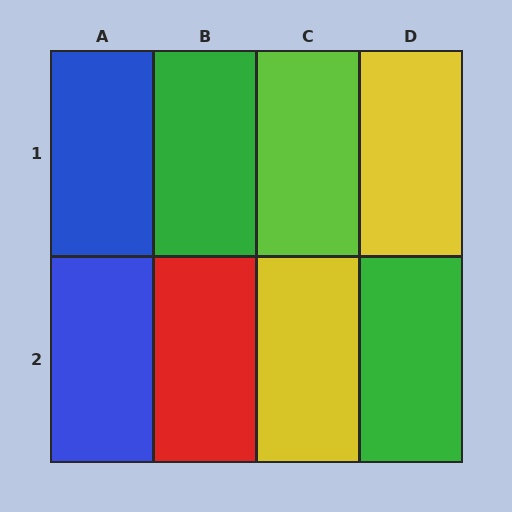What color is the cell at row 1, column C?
Lime.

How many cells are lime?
1 cell is lime.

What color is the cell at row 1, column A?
Blue.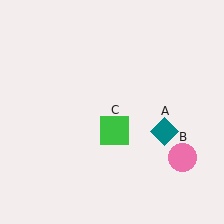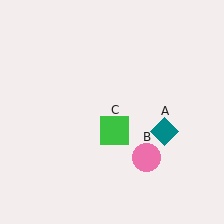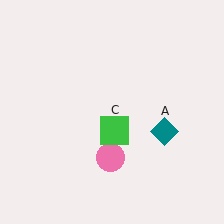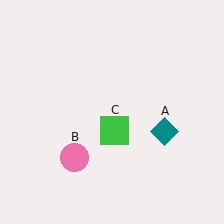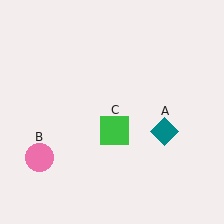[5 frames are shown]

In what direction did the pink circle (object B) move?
The pink circle (object B) moved left.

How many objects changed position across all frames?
1 object changed position: pink circle (object B).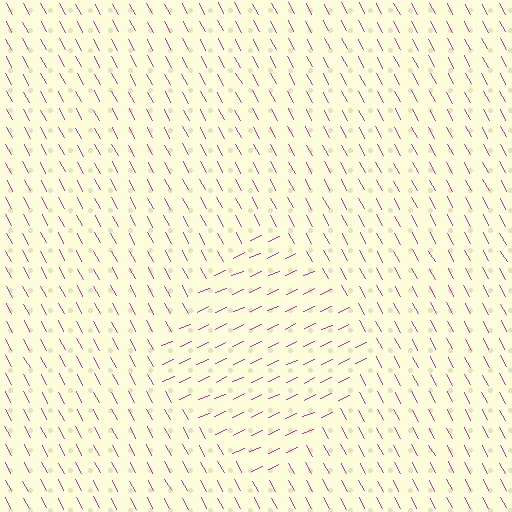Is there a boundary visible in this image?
Yes, there is a texture boundary formed by a change in line orientation.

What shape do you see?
I see a diamond.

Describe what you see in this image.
The image is filled with small magenta line segments. A diamond region in the image has lines oriented differently from the surrounding lines, creating a visible texture boundary.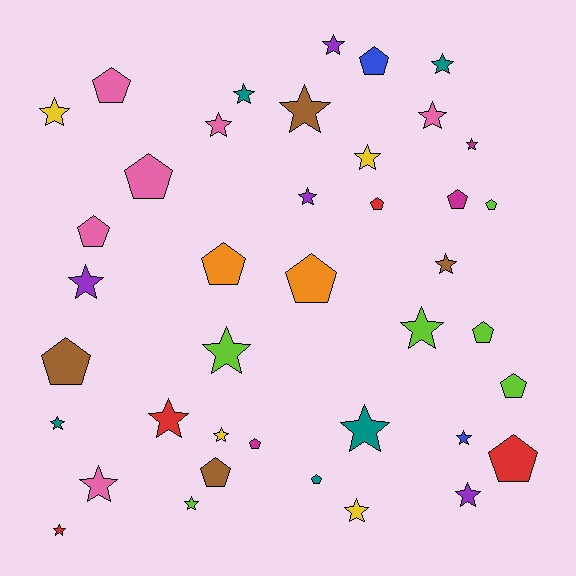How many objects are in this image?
There are 40 objects.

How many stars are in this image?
There are 24 stars.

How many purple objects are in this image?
There are 4 purple objects.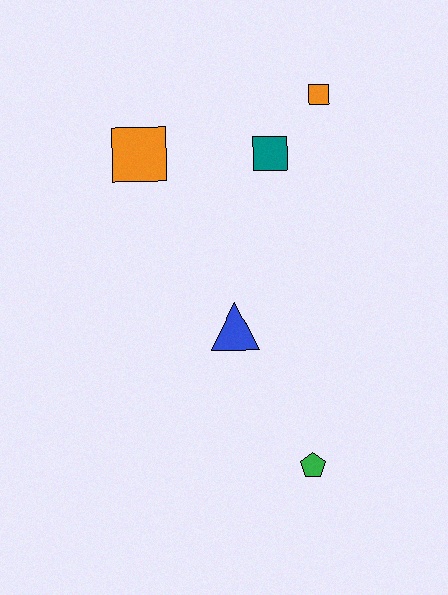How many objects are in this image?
There are 5 objects.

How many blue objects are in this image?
There is 1 blue object.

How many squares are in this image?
There are 3 squares.